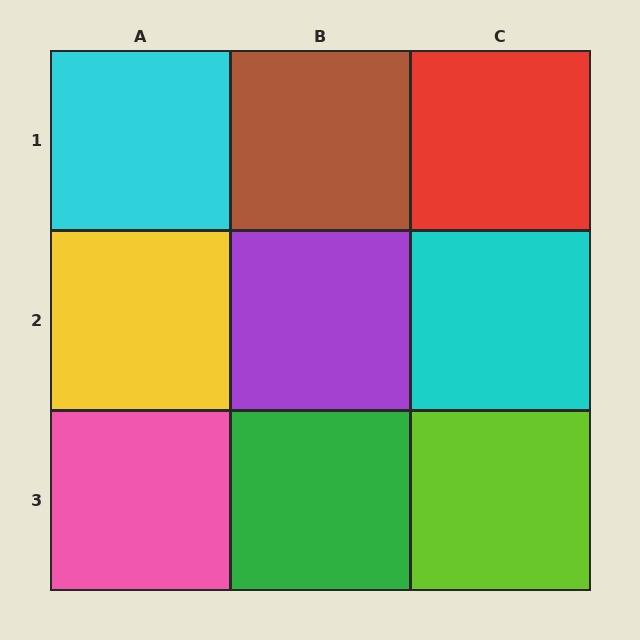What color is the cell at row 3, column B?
Green.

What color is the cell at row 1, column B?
Brown.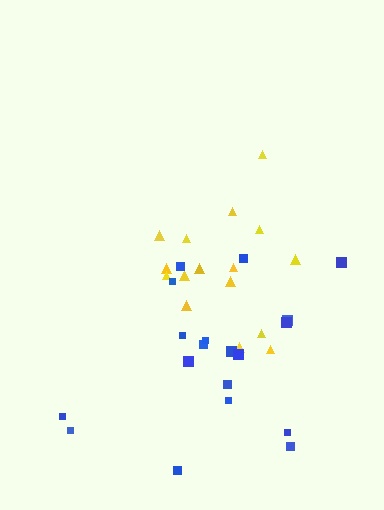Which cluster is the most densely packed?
Yellow.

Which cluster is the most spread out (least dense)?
Blue.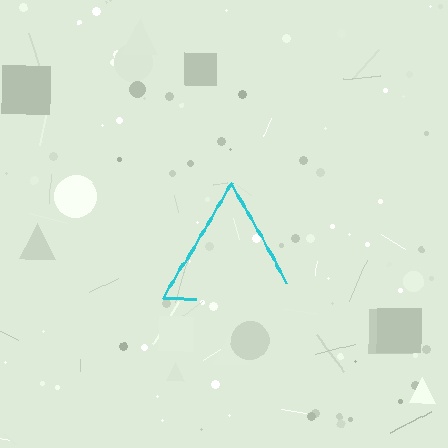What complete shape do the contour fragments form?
The contour fragments form a triangle.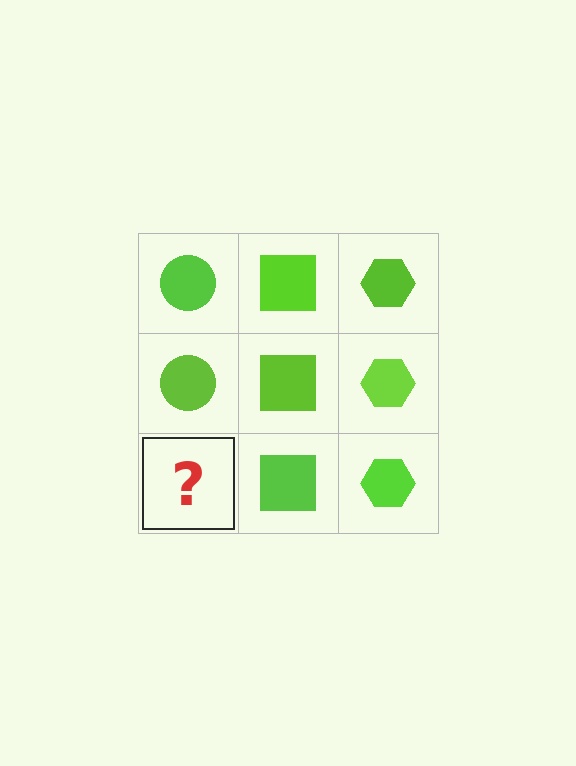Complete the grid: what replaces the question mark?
The question mark should be replaced with a lime circle.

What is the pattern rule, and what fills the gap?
The rule is that each column has a consistent shape. The gap should be filled with a lime circle.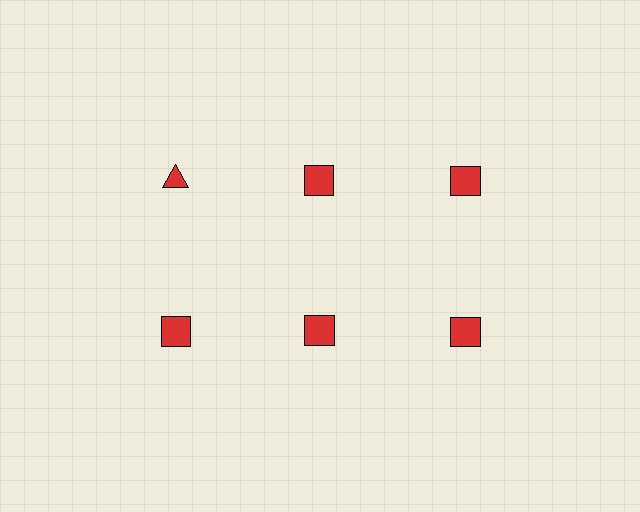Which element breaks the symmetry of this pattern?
The red triangle in the top row, leftmost column breaks the symmetry. All other shapes are red squares.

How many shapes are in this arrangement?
There are 6 shapes arranged in a grid pattern.